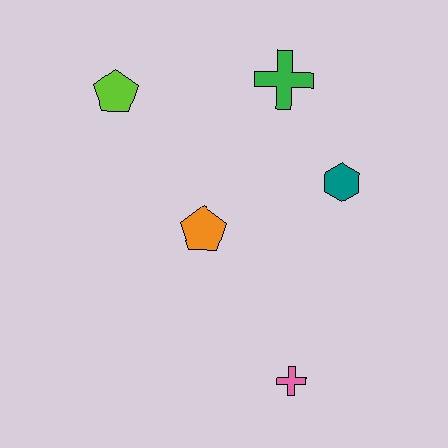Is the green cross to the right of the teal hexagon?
No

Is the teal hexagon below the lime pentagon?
Yes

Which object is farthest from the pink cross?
The lime pentagon is farthest from the pink cross.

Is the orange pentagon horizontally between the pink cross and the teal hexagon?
No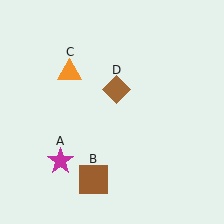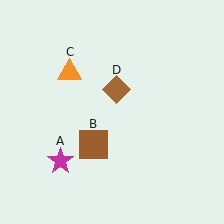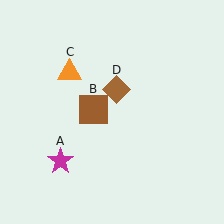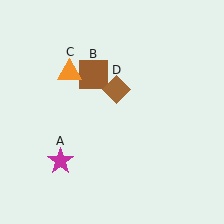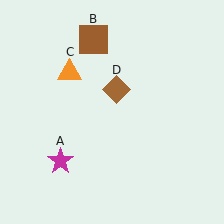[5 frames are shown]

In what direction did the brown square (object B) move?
The brown square (object B) moved up.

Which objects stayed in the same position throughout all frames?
Magenta star (object A) and orange triangle (object C) and brown diamond (object D) remained stationary.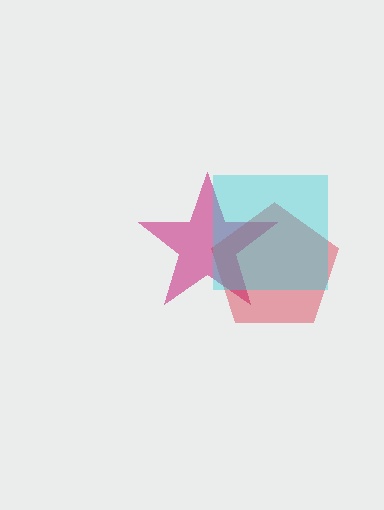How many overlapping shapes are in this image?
There are 3 overlapping shapes in the image.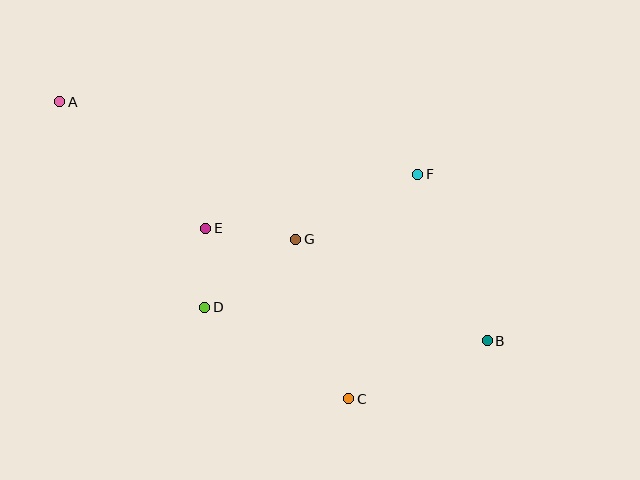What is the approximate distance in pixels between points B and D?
The distance between B and D is approximately 284 pixels.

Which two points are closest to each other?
Points D and E are closest to each other.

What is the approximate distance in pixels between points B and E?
The distance between B and E is approximately 303 pixels.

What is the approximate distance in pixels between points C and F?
The distance between C and F is approximately 235 pixels.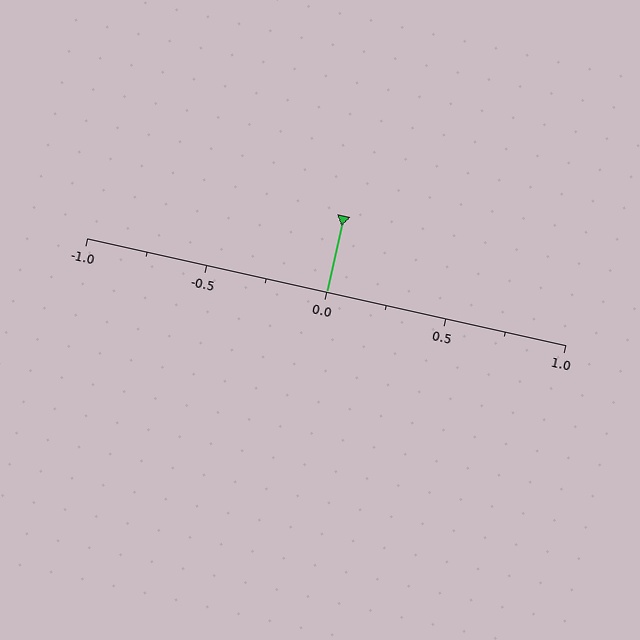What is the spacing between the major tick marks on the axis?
The major ticks are spaced 0.5 apart.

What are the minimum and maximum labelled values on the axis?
The axis runs from -1.0 to 1.0.